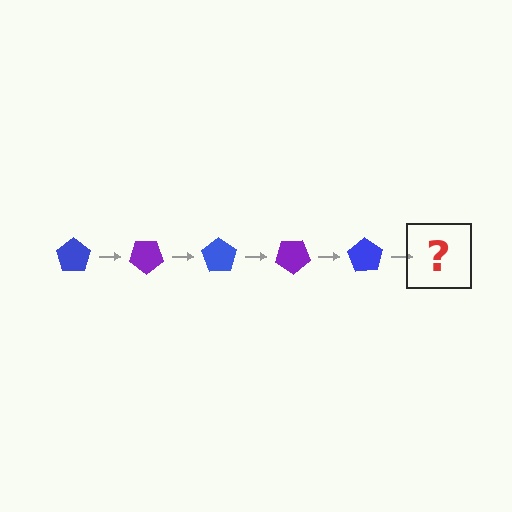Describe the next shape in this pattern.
It should be a purple pentagon, rotated 175 degrees from the start.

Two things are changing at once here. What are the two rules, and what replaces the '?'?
The two rules are that it rotates 35 degrees each step and the color cycles through blue and purple. The '?' should be a purple pentagon, rotated 175 degrees from the start.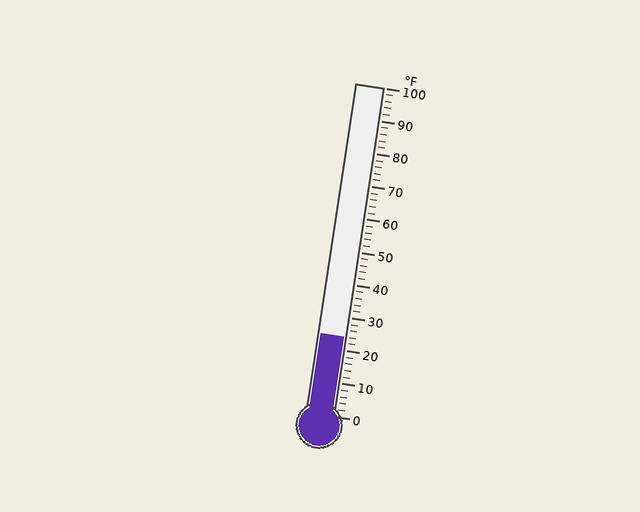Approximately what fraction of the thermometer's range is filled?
The thermometer is filled to approximately 25% of its range.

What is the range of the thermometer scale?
The thermometer scale ranges from 0°F to 100°F.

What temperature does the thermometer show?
The thermometer shows approximately 24°F.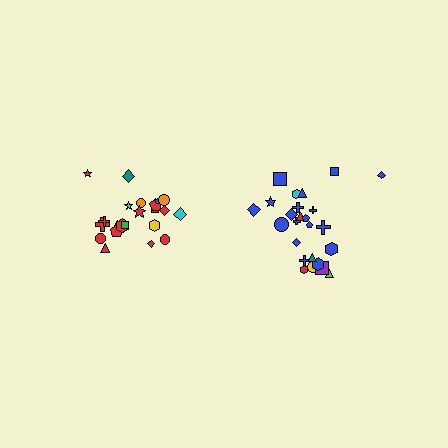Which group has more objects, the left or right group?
The right group.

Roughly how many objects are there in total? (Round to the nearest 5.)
Roughly 45 objects in total.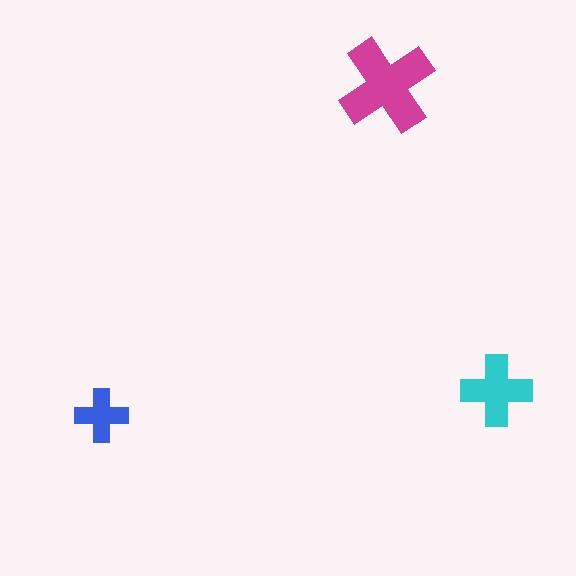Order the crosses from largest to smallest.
the magenta one, the cyan one, the blue one.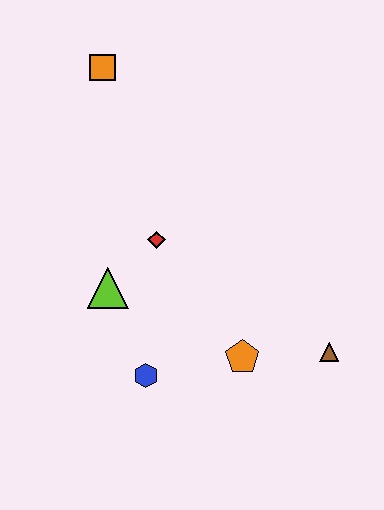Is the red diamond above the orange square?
No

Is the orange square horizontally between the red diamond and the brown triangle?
No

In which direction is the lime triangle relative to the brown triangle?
The lime triangle is to the left of the brown triangle.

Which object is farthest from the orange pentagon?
The orange square is farthest from the orange pentagon.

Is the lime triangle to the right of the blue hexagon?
No